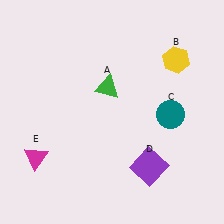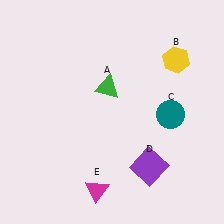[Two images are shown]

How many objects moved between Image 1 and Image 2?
1 object moved between the two images.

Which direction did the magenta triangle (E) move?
The magenta triangle (E) moved right.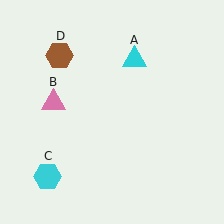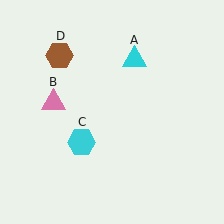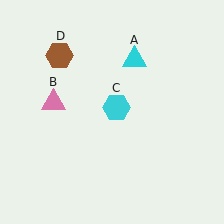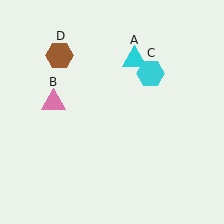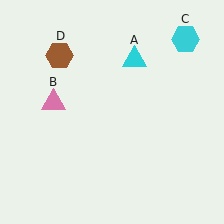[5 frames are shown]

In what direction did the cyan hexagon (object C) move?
The cyan hexagon (object C) moved up and to the right.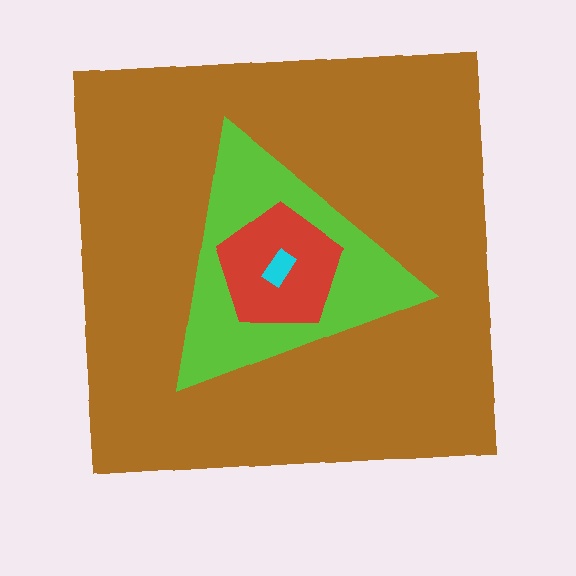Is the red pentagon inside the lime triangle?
Yes.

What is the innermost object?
The cyan rectangle.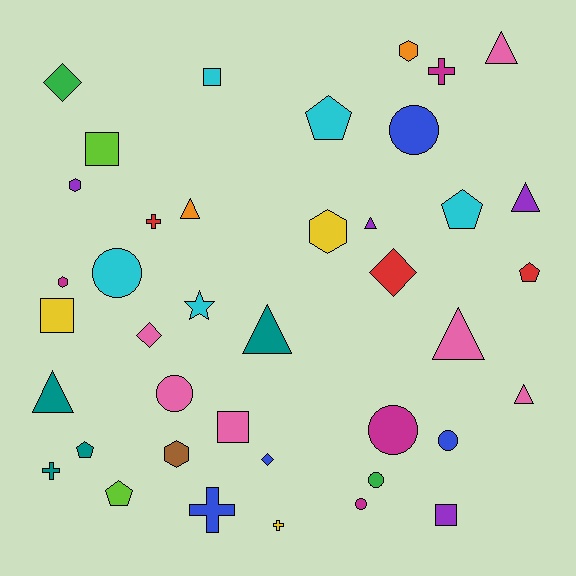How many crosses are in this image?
There are 5 crosses.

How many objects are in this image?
There are 40 objects.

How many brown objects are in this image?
There is 1 brown object.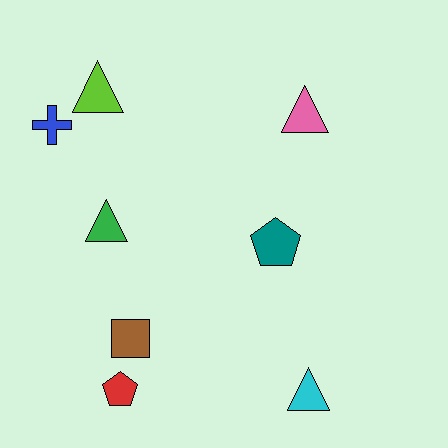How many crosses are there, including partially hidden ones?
There is 1 cross.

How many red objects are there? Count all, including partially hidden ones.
There is 1 red object.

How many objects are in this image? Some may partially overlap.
There are 8 objects.